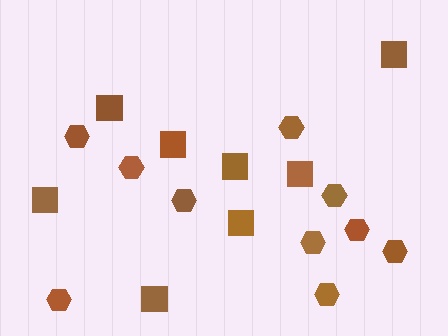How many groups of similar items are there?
There are 2 groups: one group of hexagons (10) and one group of squares (8).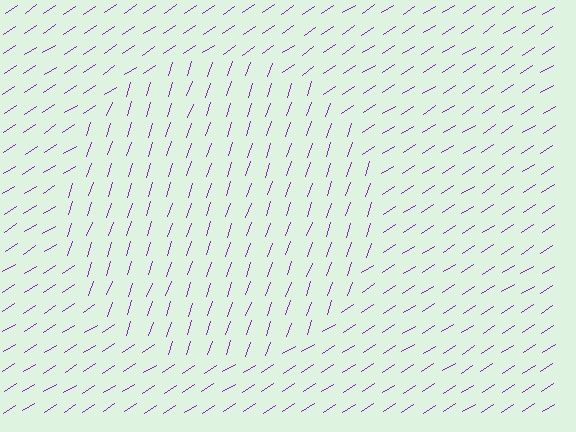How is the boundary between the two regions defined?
The boundary is defined purely by a change in line orientation (approximately 38 degrees difference). All lines are the same color and thickness.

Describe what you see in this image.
The image is filled with small purple line segments. A circle region in the image has lines oriented differently from the surrounding lines, creating a visible texture boundary.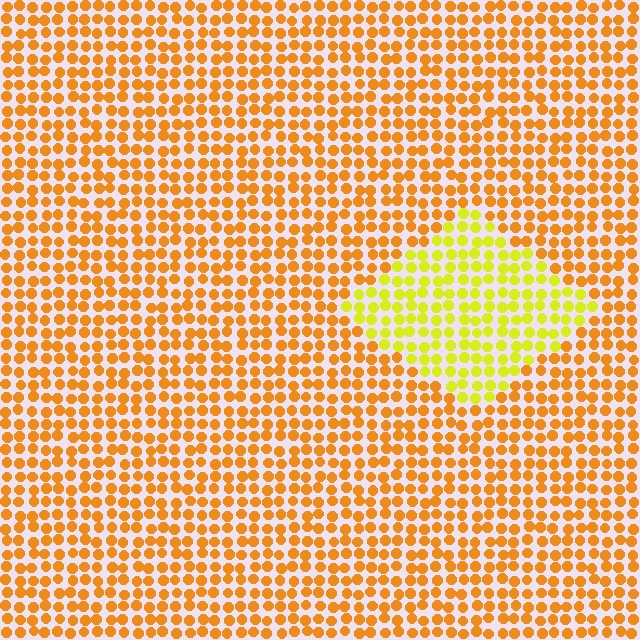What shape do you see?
I see a diamond.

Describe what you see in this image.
The image is filled with small orange elements in a uniform arrangement. A diamond-shaped region is visible where the elements are tinted to a slightly different hue, forming a subtle color boundary.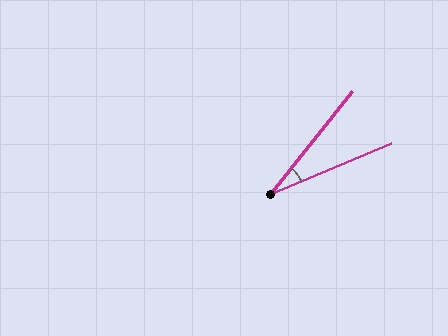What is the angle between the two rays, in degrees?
Approximately 29 degrees.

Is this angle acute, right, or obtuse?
It is acute.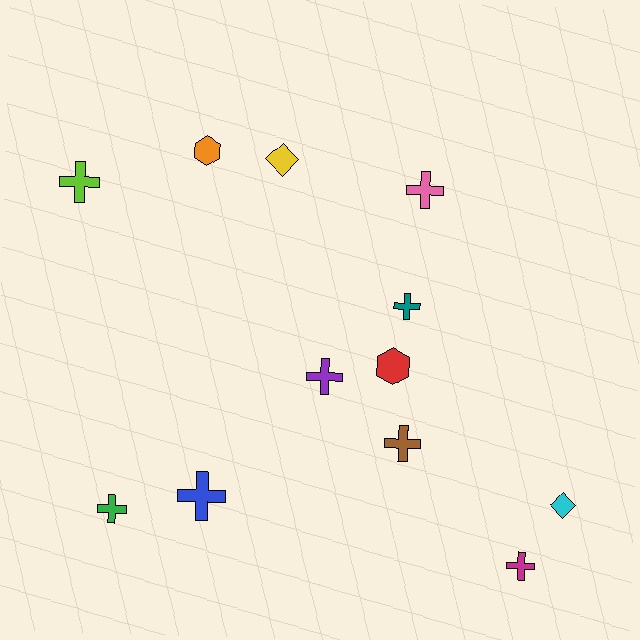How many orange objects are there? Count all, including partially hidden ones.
There is 1 orange object.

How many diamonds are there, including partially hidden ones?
There are 2 diamonds.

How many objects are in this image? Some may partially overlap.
There are 12 objects.